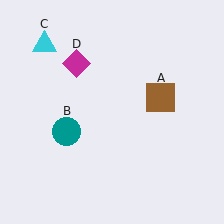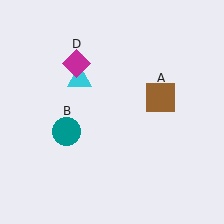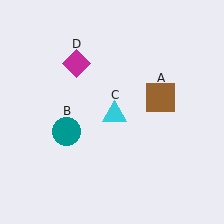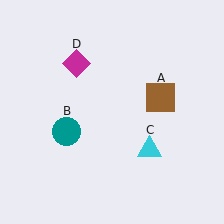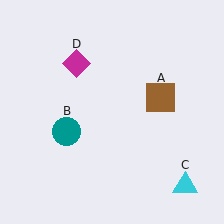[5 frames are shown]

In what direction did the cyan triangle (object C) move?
The cyan triangle (object C) moved down and to the right.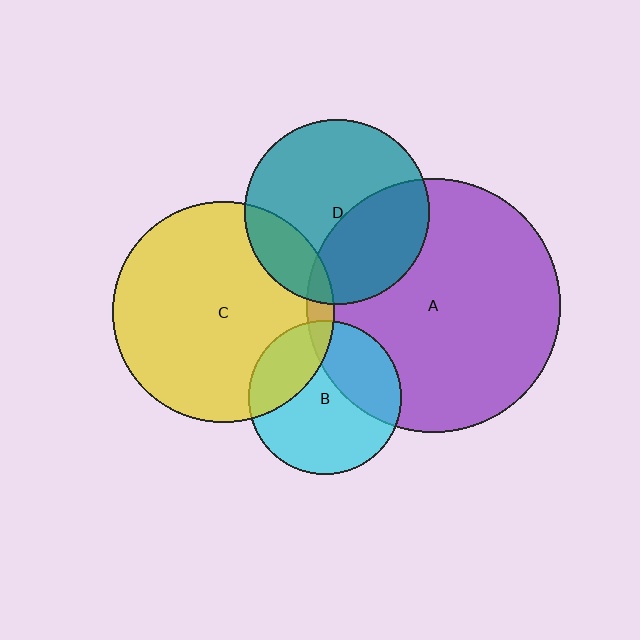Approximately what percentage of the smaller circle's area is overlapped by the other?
Approximately 30%.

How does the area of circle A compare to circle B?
Approximately 2.8 times.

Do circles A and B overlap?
Yes.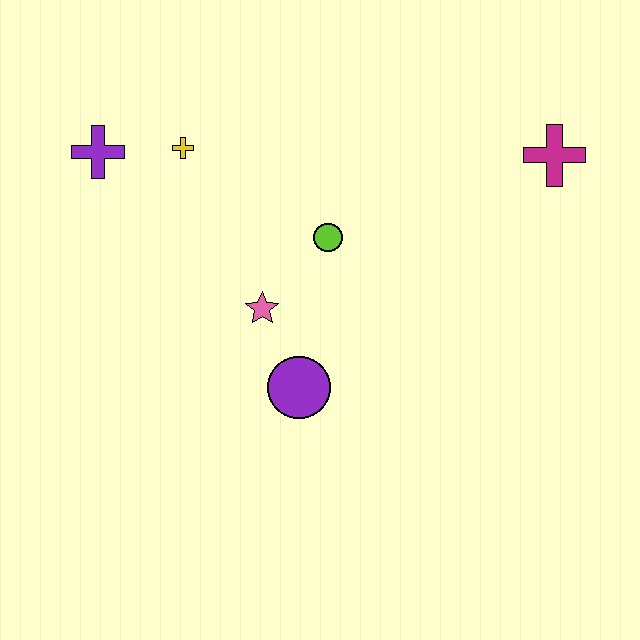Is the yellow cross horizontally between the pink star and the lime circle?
No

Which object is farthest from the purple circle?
The magenta cross is farthest from the purple circle.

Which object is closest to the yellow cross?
The purple cross is closest to the yellow cross.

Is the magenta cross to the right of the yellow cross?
Yes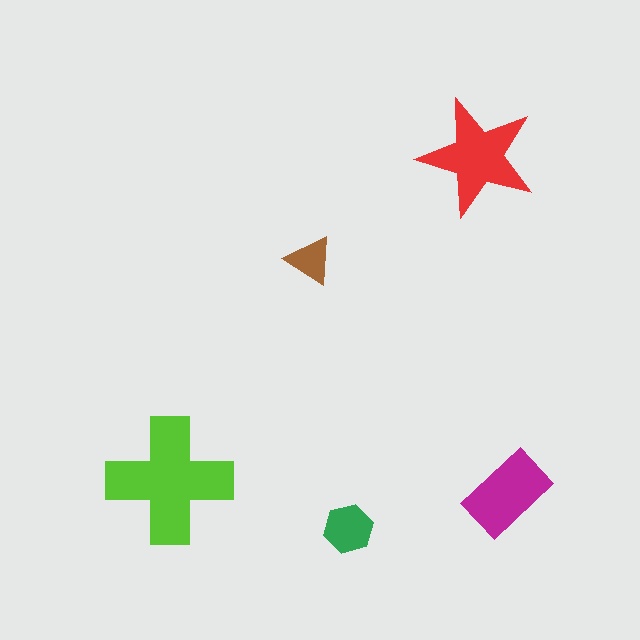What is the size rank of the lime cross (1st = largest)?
1st.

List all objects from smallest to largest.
The brown triangle, the green hexagon, the magenta rectangle, the red star, the lime cross.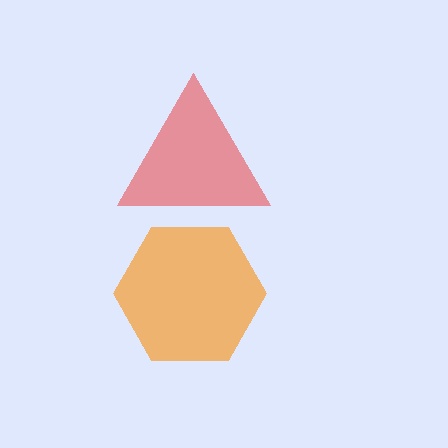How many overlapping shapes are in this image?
There are 2 overlapping shapes in the image.